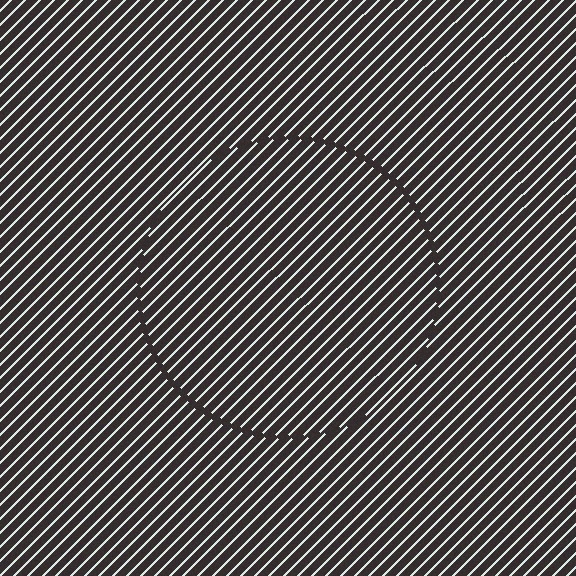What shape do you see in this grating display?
An illusory circle. The interior of the shape contains the same grating, shifted by half a period — the contour is defined by the phase discontinuity where line-ends from the inner and outer gratings abut.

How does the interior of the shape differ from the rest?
The interior of the shape contains the same grating, shifted by half a period — the contour is defined by the phase discontinuity where line-ends from the inner and outer gratings abut.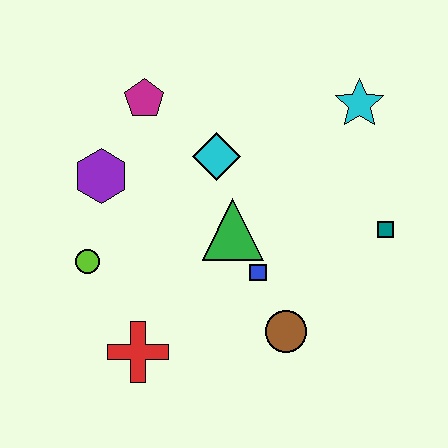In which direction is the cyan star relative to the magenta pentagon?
The cyan star is to the right of the magenta pentagon.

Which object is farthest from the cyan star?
The red cross is farthest from the cyan star.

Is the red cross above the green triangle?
No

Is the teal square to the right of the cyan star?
Yes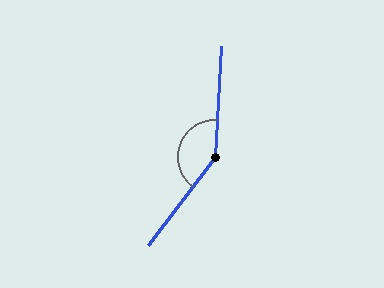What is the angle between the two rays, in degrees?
Approximately 146 degrees.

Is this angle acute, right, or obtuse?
It is obtuse.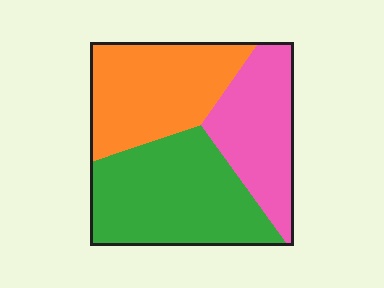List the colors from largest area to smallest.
From largest to smallest: green, orange, pink.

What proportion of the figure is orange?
Orange covers around 35% of the figure.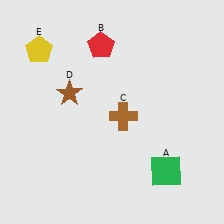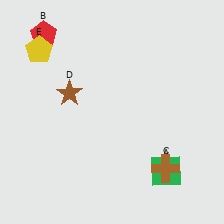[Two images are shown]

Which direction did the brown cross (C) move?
The brown cross (C) moved down.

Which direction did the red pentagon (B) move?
The red pentagon (B) moved left.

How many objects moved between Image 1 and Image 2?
2 objects moved between the two images.